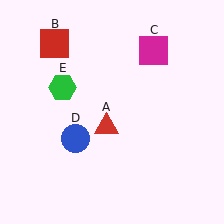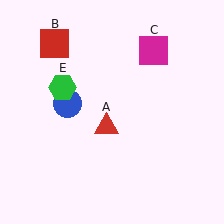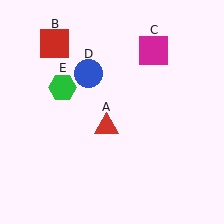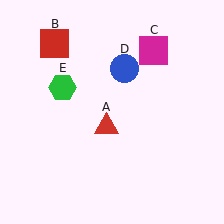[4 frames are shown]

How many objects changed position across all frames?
1 object changed position: blue circle (object D).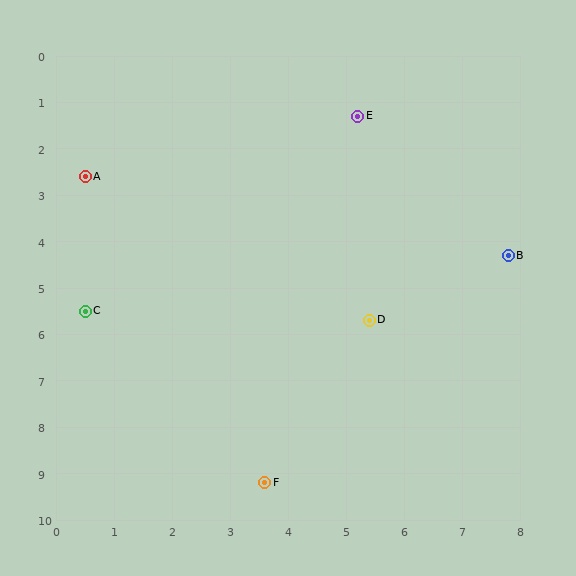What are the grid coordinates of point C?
Point C is at approximately (0.5, 5.5).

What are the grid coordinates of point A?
Point A is at approximately (0.5, 2.6).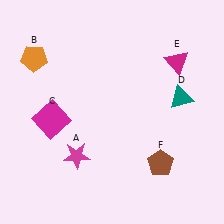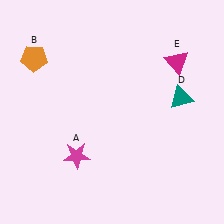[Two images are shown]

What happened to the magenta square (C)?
The magenta square (C) was removed in Image 2. It was in the bottom-left area of Image 1.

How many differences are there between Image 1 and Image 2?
There are 2 differences between the two images.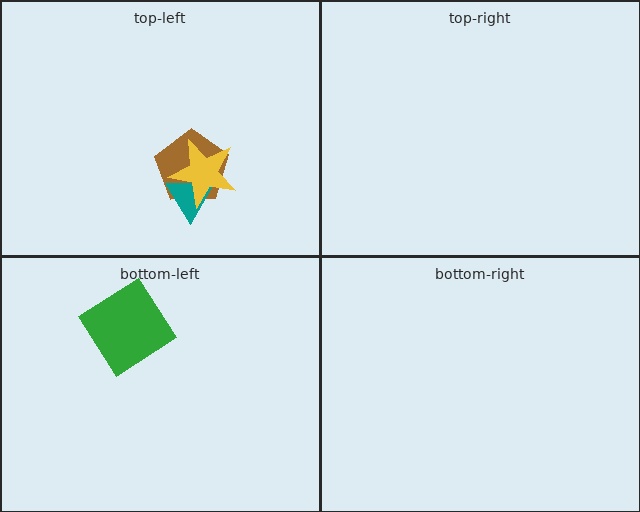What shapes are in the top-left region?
The brown pentagon, the teal triangle, the yellow star.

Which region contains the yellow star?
The top-left region.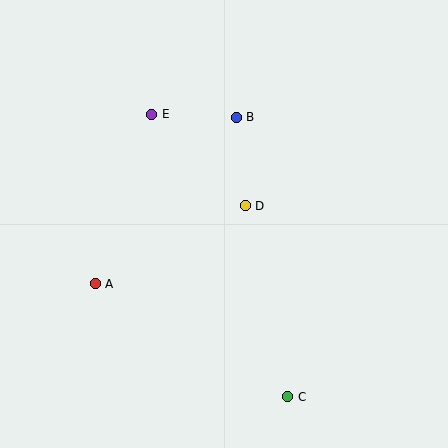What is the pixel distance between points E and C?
The distance between E and C is 314 pixels.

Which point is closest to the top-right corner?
Point B is closest to the top-right corner.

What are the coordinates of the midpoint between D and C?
The midpoint between D and C is at (267, 301).